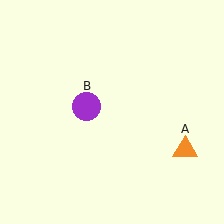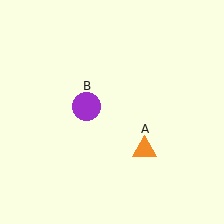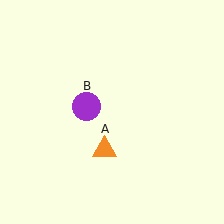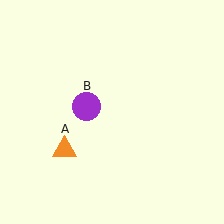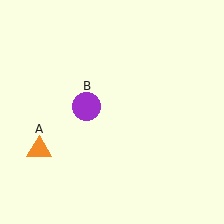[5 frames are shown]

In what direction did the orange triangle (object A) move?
The orange triangle (object A) moved left.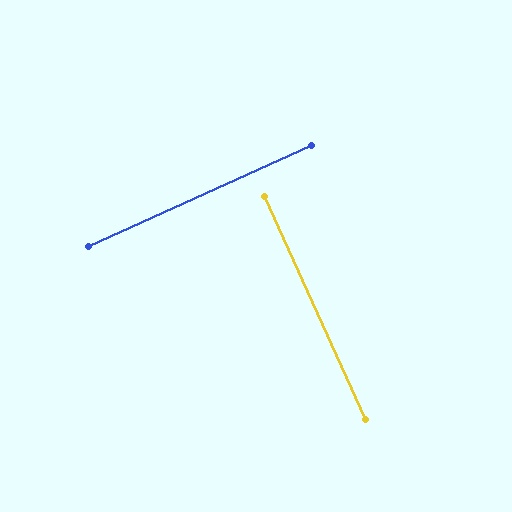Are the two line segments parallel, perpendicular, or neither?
Perpendicular — they meet at approximately 90°.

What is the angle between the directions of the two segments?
Approximately 90 degrees.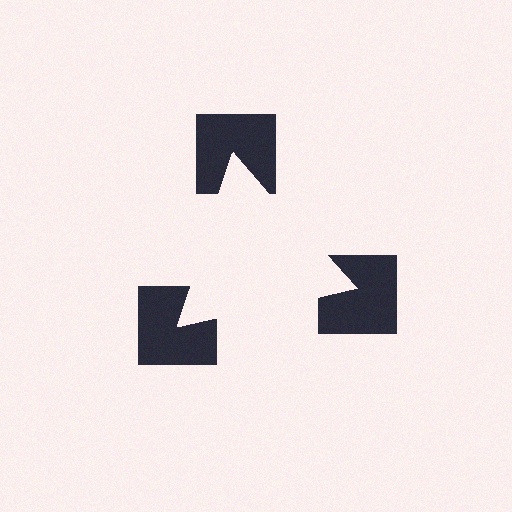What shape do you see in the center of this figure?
An illusory triangle — its edges are inferred from the aligned wedge cuts in the notched squares, not physically drawn.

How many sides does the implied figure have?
3 sides.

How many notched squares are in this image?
There are 3 — one at each vertex of the illusory triangle.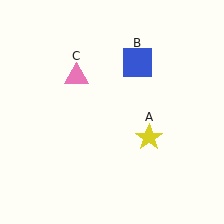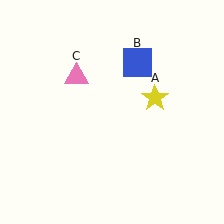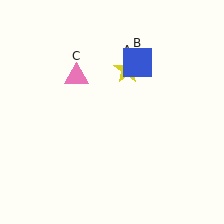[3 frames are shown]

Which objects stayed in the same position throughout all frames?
Blue square (object B) and pink triangle (object C) remained stationary.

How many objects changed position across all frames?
1 object changed position: yellow star (object A).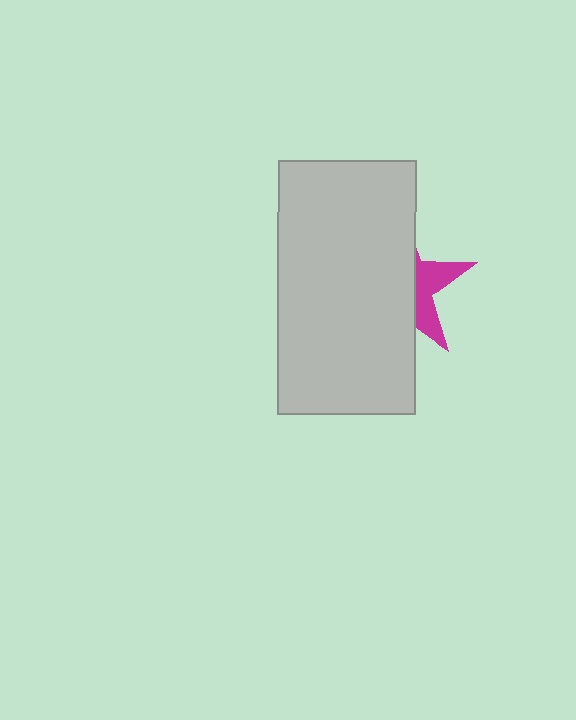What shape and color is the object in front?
The object in front is a light gray rectangle.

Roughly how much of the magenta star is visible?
A small part of it is visible (roughly 32%).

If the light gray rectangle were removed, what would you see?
You would see the complete magenta star.